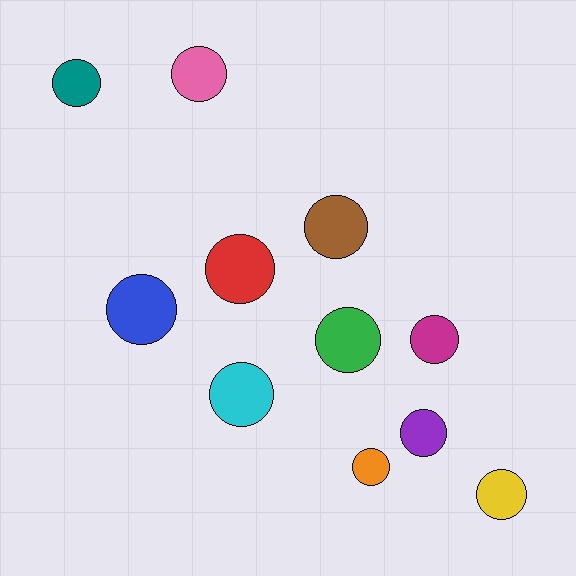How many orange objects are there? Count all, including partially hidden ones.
There is 1 orange object.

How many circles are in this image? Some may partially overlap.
There are 11 circles.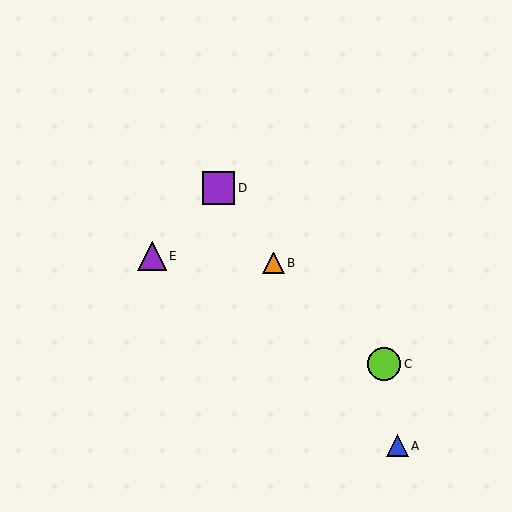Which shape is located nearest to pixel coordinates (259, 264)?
The orange triangle (labeled B) at (273, 263) is nearest to that location.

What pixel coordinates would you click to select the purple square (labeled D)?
Click at (218, 188) to select the purple square D.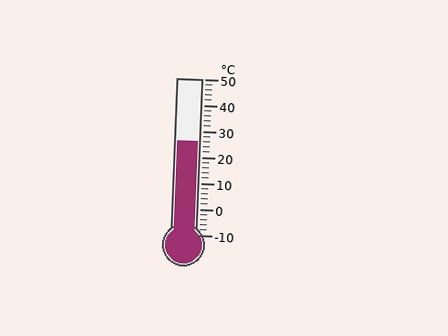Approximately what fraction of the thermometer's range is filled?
The thermometer is filled to approximately 60% of its range.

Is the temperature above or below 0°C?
The temperature is above 0°C.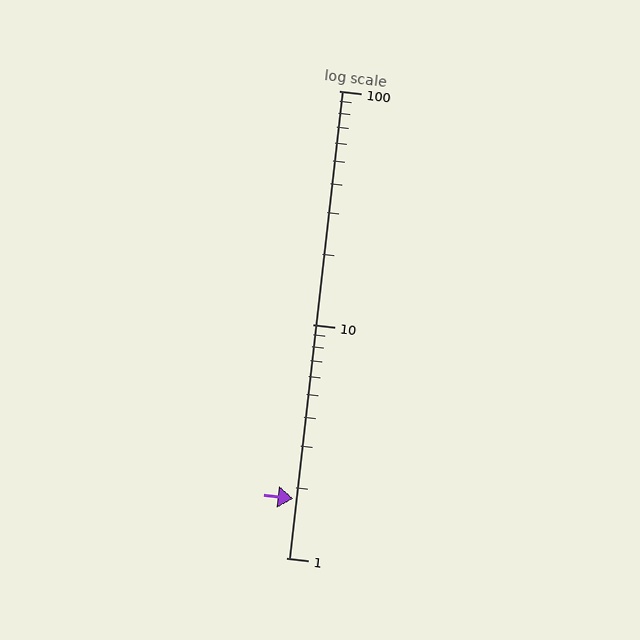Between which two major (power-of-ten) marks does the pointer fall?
The pointer is between 1 and 10.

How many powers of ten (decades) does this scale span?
The scale spans 2 decades, from 1 to 100.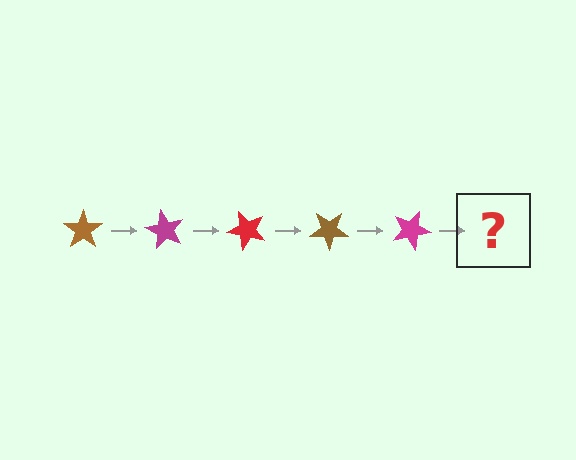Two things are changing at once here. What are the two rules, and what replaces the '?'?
The two rules are that it rotates 60 degrees each step and the color cycles through brown, magenta, and red. The '?' should be a red star, rotated 300 degrees from the start.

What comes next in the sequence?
The next element should be a red star, rotated 300 degrees from the start.